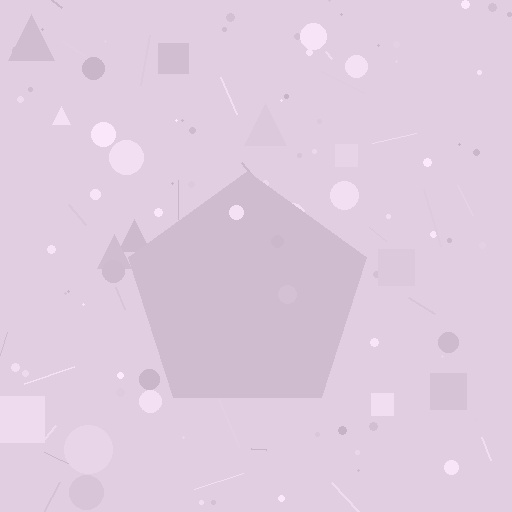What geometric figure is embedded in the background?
A pentagon is embedded in the background.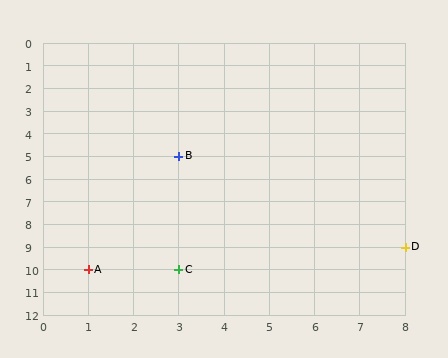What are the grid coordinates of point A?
Point A is at grid coordinates (1, 10).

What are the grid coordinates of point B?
Point B is at grid coordinates (3, 5).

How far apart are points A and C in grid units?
Points A and C are 2 columns apart.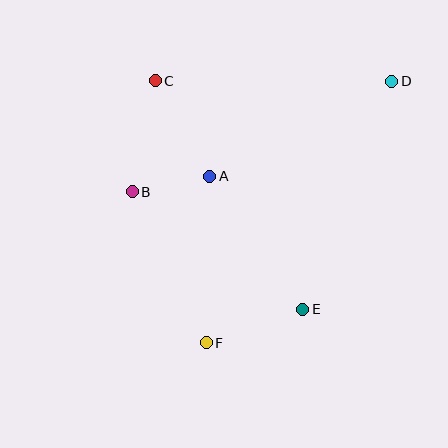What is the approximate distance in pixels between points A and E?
The distance between A and E is approximately 162 pixels.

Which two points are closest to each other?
Points A and B are closest to each other.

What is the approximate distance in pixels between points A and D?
The distance between A and D is approximately 205 pixels.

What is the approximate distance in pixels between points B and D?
The distance between B and D is approximately 282 pixels.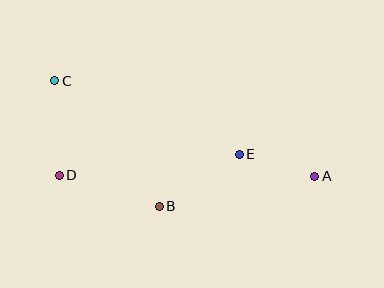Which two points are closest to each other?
Points A and E are closest to each other.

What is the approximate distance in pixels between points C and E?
The distance between C and E is approximately 199 pixels.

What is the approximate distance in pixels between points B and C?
The distance between B and C is approximately 163 pixels.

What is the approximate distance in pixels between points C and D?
The distance between C and D is approximately 95 pixels.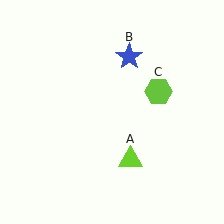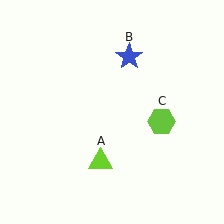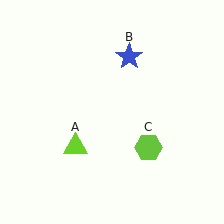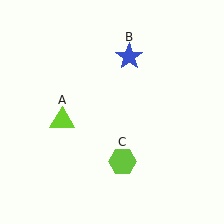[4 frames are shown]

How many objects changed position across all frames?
2 objects changed position: lime triangle (object A), lime hexagon (object C).